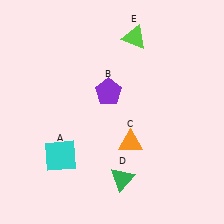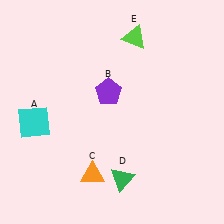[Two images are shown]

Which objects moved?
The objects that moved are: the cyan square (A), the orange triangle (C).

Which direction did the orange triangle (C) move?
The orange triangle (C) moved left.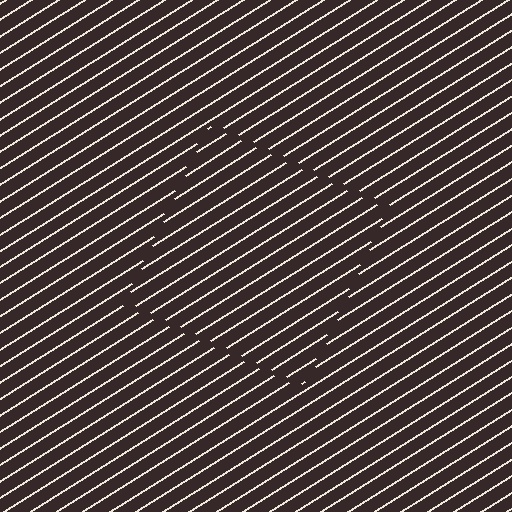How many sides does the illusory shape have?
4 sides — the line-ends trace a square.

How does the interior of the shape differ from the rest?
The interior of the shape contains the same grating, shifted by half a period — the contour is defined by the phase discontinuity where line-ends from the inner and outer gratings abut.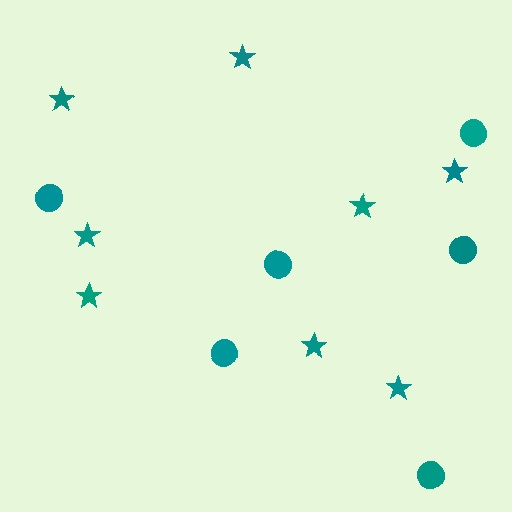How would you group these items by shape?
There are 2 groups: one group of circles (6) and one group of stars (8).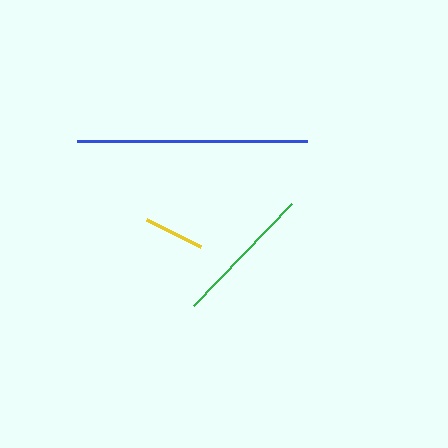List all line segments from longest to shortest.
From longest to shortest: blue, green, yellow.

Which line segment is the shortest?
The yellow line is the shortest at approximately 60 pixels.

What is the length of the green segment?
The green segment is approximately 141 pixels long.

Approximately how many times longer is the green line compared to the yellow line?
The green line is approximately 2.3 times the length of the yellow line.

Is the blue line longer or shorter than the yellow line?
The blue line is longer than the yellow line.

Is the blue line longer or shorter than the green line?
The blue line is longer than the green line.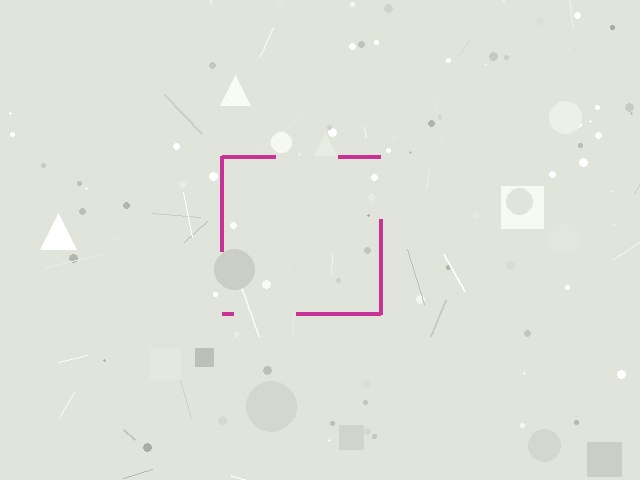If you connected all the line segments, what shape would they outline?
They would outline a square.